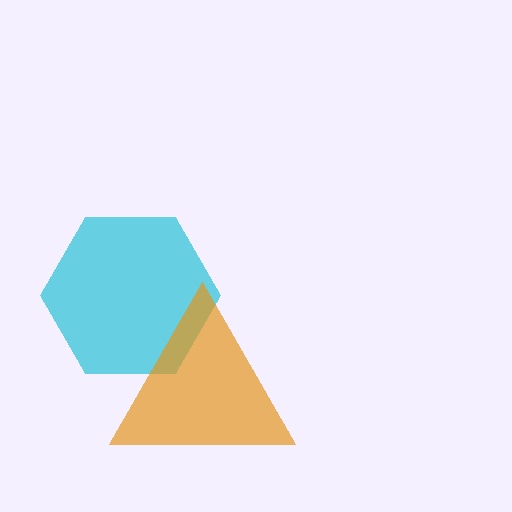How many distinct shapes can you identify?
There are 2 distinct shapes: a cyan hexagon, an orange triangle.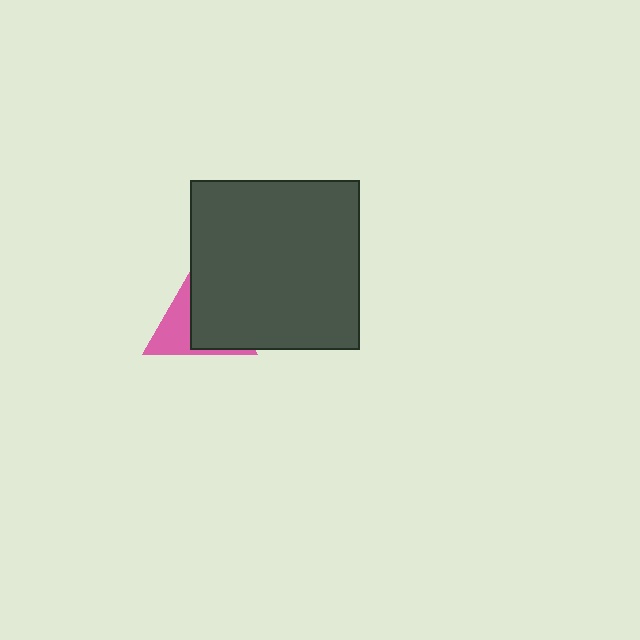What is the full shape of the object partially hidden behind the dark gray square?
The partially hidden object is a pink triangle.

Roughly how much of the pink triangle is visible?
A small part of it is visible (roughly 41%).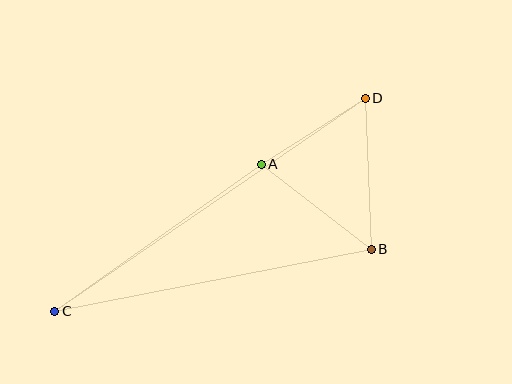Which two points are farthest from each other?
Points C and D are farthest from each other.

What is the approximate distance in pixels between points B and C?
The distance between B and C is approximately 323 pixels.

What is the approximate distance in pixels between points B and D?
The distance between B and D is approximately 151 pixels.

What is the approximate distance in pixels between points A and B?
The distance between A and B is approximately 139 pixels.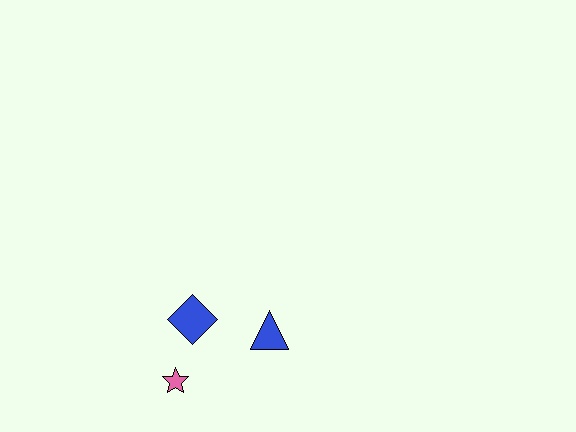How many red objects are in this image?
There are no red objects.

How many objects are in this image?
There are 3 objects.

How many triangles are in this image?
There is 1 triangle.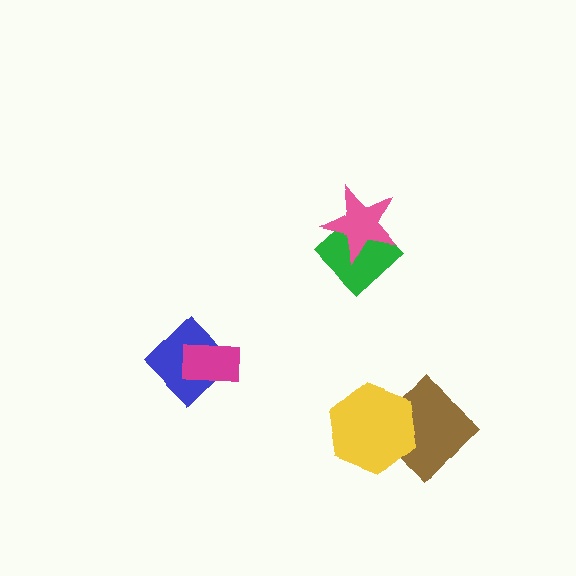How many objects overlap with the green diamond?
1 object overlaps with the green diamond.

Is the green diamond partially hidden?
Yes, it is partially covered by another shape.